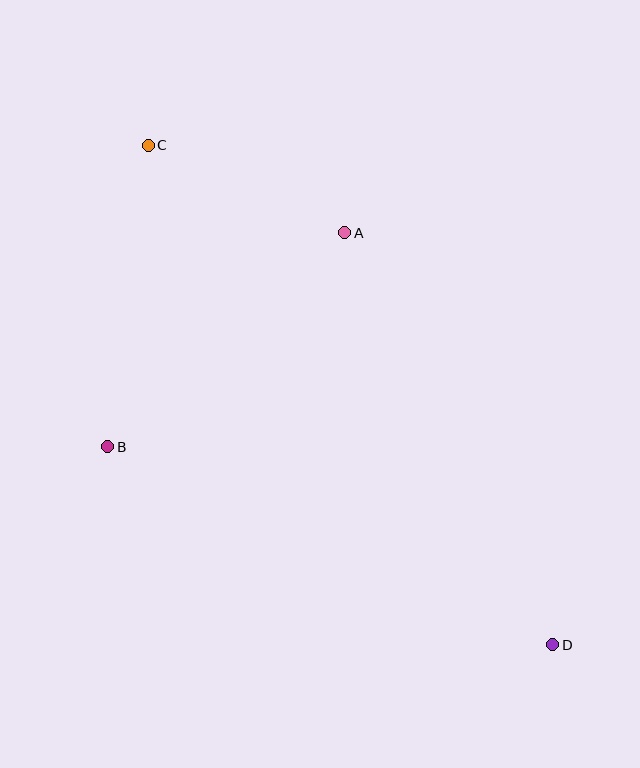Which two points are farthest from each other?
Points C and D are farthest from each other.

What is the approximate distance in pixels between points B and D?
The distance between B and D is approximately 487 pixels.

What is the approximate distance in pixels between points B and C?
The distance between B and C is approximately 304 pixels.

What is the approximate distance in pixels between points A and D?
The distance between A and D is approximately 462 pixels.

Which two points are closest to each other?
Points A and C are closest to each other.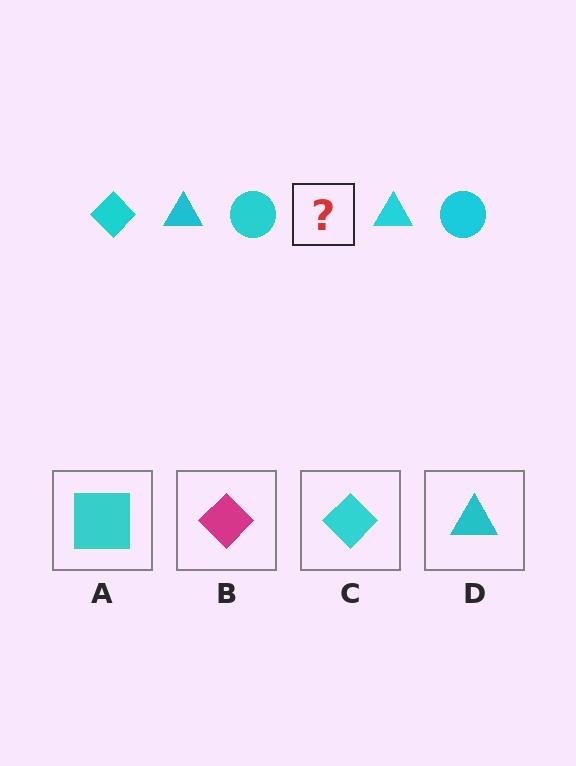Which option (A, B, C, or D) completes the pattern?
C.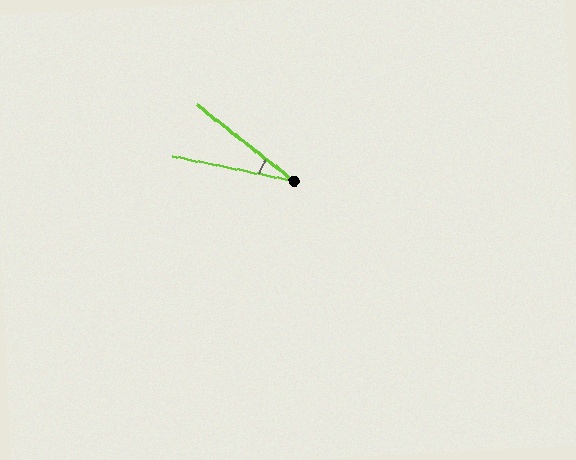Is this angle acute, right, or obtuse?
It is acute.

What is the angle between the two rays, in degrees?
Approximately 26 degrees.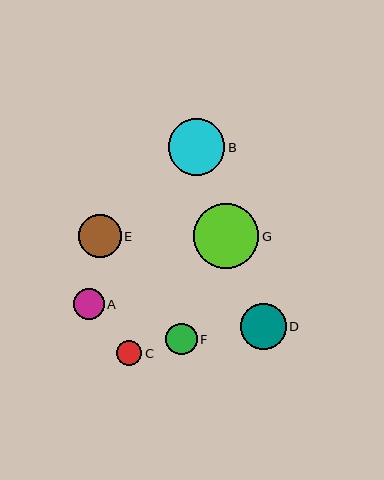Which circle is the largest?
Circle G is the largest with a size of approximately 65 pixels.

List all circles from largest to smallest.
From largest to smallest: G, B, D, E, F, A, C.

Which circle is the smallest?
Circle C is the smallest with a size of approximately 25 pixels.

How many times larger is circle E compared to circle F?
Circle E is approximately 1.4 times the size of circle F.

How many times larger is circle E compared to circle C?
Circle E is approximately 1.7 times the size of circle C.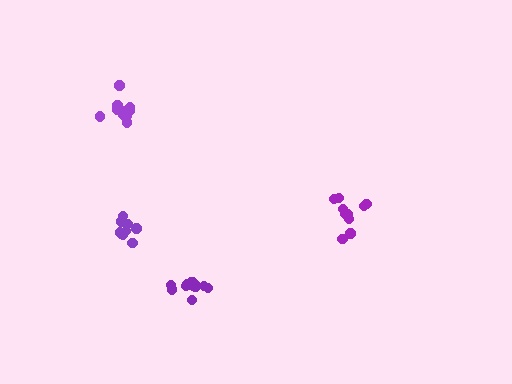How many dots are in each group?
Group 1: 9 dots, Group 2: 10 dots, Group 3: 12 dots, Group 4: 10 dots (41 total).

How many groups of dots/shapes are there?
There are 4 groups.